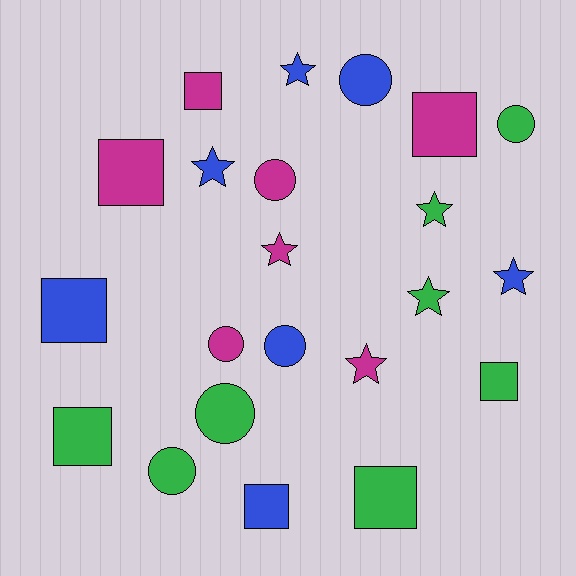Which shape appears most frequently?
Square, with 8 objects.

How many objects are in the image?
There are 22 objects.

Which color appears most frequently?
Green, with 8 objects.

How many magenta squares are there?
There are 3 magenta squares.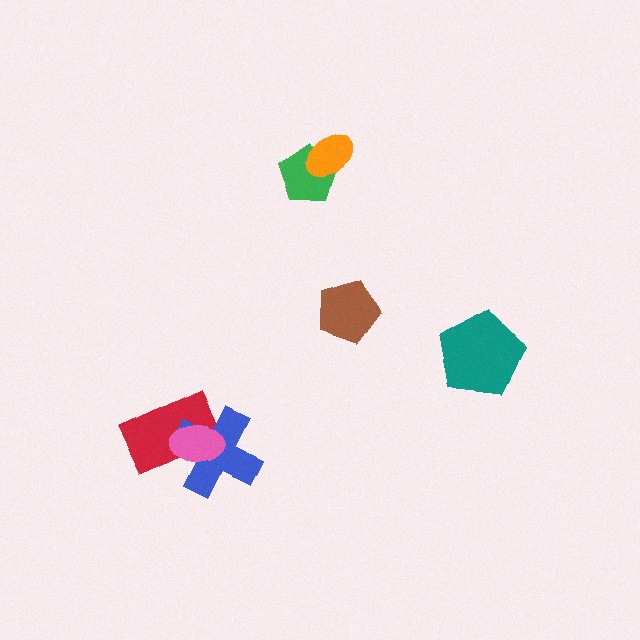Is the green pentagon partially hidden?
Yes, it is partially covered by another shape.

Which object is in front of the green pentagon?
The orange ellipse is in front of the green pentagon.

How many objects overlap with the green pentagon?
1 object overlaps with the green pentagon.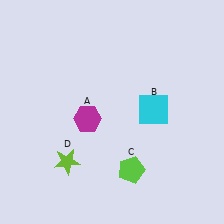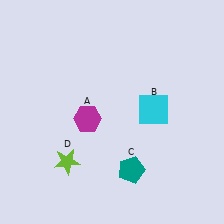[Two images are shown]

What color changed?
The pentagon (C) changed from lime in Image 1 to teal in Image 2.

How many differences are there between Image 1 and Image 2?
There is 1 difference between the two images.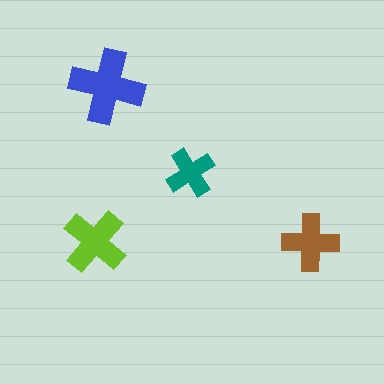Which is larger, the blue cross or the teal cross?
The blue one.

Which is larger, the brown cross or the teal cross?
The brown one.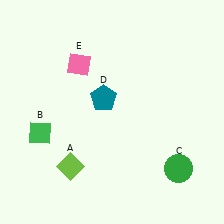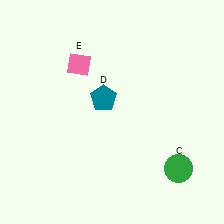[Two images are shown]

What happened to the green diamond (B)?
The green diamond (B) was removed in Image 2. It was in the bottom-left area of Image 1.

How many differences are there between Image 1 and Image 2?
There are 2 differences between the two images.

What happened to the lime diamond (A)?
The lime diamond (A) was removed in Image 2. It was in the bottom-left area of Image 1.